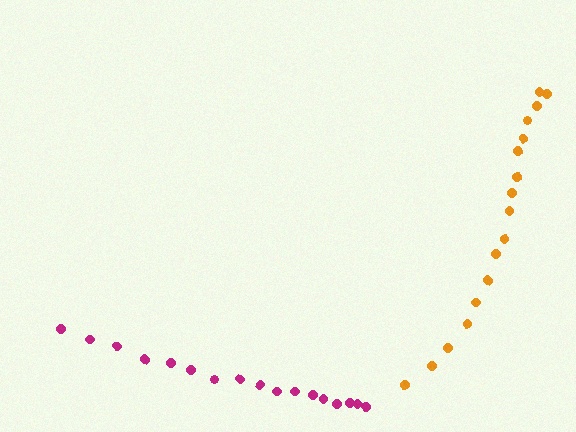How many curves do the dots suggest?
There are 2 distinct paths.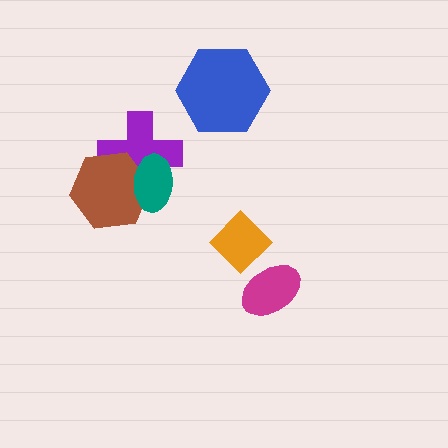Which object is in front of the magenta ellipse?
The orange diamond is in front of the magenta ellipse.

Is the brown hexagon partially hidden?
Yes, it is partially covered by another shape.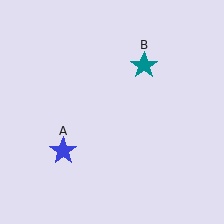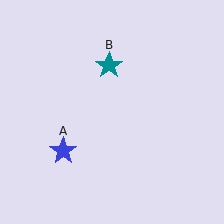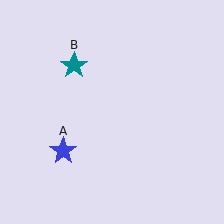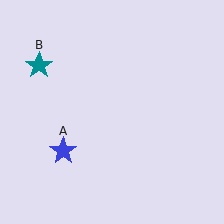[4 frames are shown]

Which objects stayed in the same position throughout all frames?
Blue star (object A) remained stationary.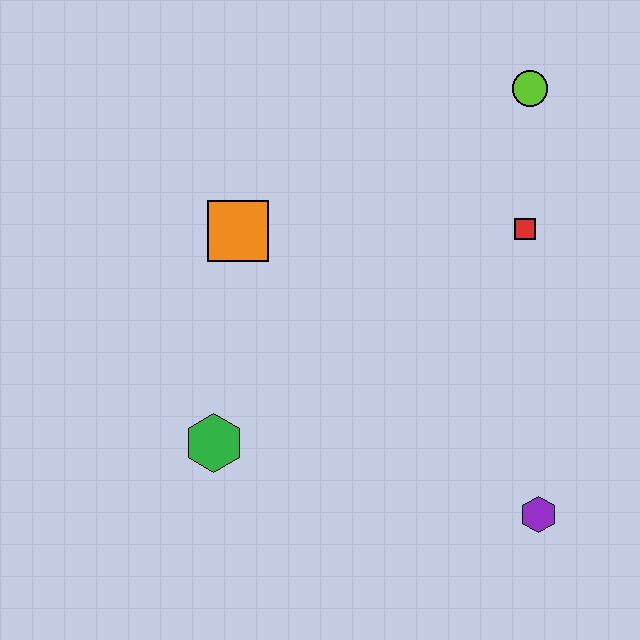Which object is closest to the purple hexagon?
The red square is closest to the purple hexagon.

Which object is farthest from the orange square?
The purple hexagon is farthest from the orange square.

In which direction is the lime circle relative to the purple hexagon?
The lime circle is above the purple hexagon.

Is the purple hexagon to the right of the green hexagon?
Yes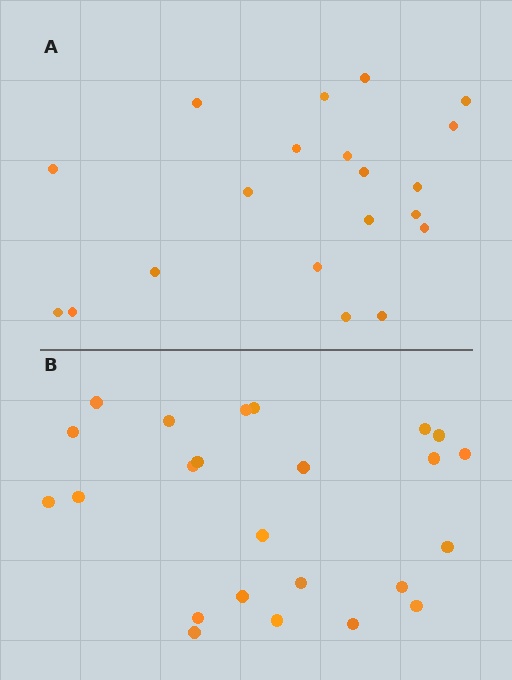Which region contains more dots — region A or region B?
Region B (the bottom region) has more dots.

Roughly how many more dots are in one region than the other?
Region B has about 4 more dots than region A.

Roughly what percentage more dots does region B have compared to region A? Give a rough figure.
About 20% more.